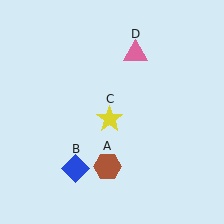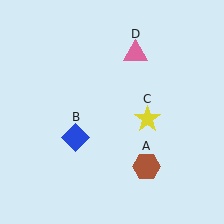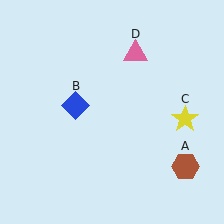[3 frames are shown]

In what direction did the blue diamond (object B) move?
The blue diamond (object B) moved up.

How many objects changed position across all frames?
3 objects changed position: brown hexagon (object A), blue diamond (object B), yellow star (object C).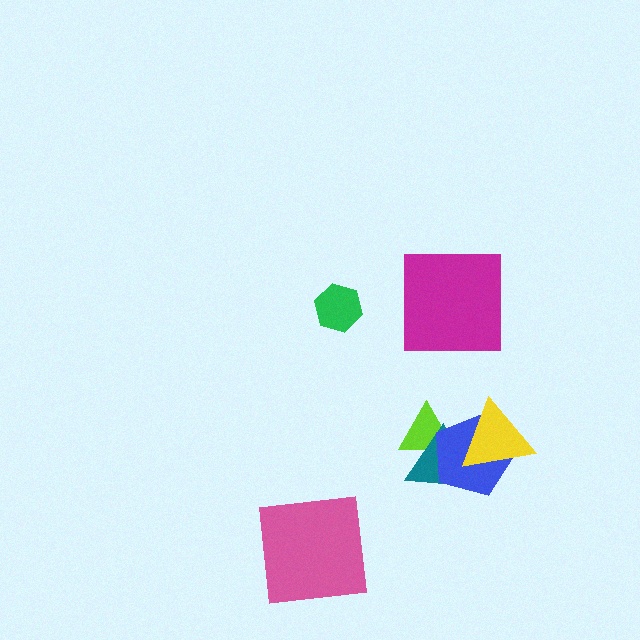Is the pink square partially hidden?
No, no other shape covers it.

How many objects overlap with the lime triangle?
2 objects overlap with the lime triangle.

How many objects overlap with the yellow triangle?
2 objects overlap with the yellow triangle.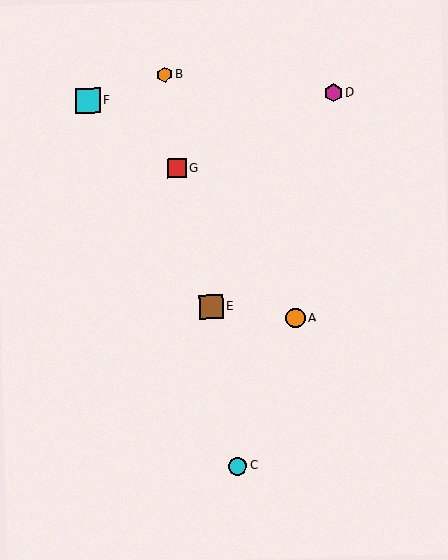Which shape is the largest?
The cyan square (labeled F) is the largest.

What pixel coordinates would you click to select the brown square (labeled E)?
Click at (211, 307) to select the brown square E.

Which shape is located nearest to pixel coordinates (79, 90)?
The cyan square (labeled F) at (88, 101) is nearest to that location.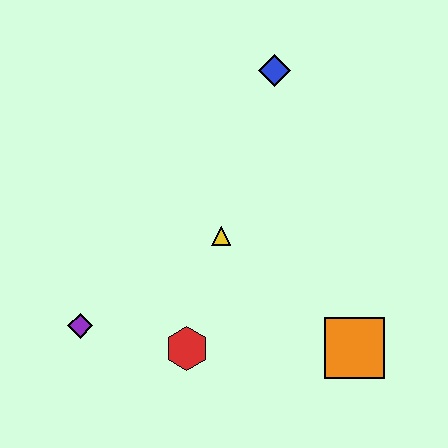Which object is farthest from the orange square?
The blue diamond is farthest from the orange square.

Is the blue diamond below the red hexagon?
No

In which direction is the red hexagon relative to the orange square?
The red hexagon is to the left of the orange square.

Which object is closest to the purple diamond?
The red hexagon is closest to the purple diamond.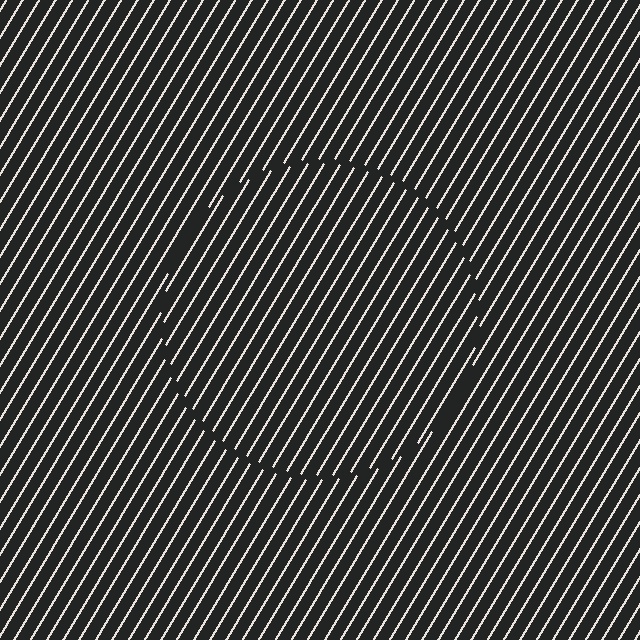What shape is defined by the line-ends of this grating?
An illusory circle. The interior of the shape contains the same grating, shifted by half a period — the contour is defined by the phase discontinuity where line-ends from the inner and outer gratings abut.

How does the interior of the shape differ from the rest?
The interior of the shape contains the same grating, shifted by half a period — the contour is defined by the phase discontinuity where line-ends from the inner and outer gratings abut.